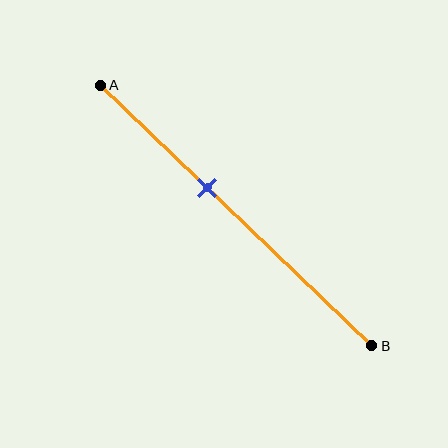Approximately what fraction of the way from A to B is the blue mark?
The blue mark is approximately 40% of the way from A to B.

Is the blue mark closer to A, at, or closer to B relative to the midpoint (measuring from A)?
The blue mark is closer to point A than the midpoint of segment AB.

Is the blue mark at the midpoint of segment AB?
No, the mark is at about 40% from A, not at the 50% midpoint.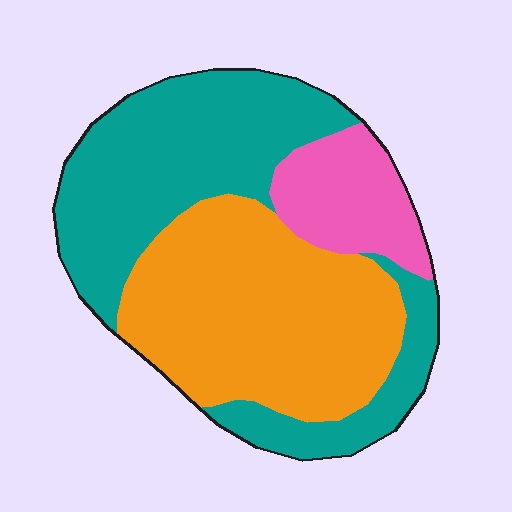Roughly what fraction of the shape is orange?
Orange takes up about two fifths (2/5) of the shape.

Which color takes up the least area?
Pink, at roughly 15%.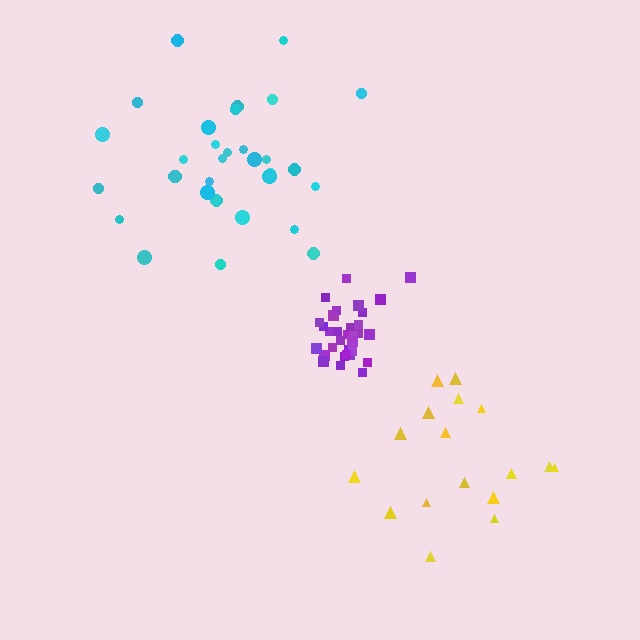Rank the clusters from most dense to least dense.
purple, cyan, yellow.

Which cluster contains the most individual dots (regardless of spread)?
Cyan (32).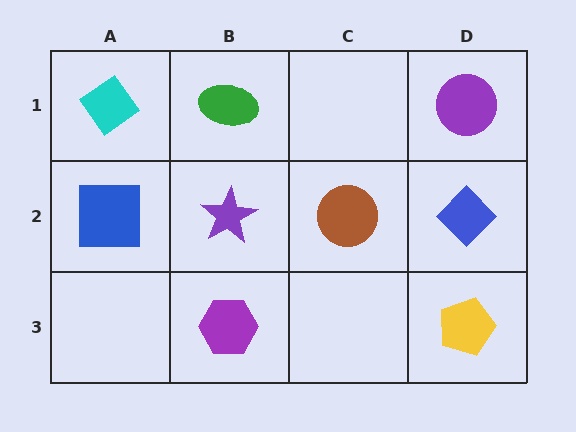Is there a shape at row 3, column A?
No, that cell is empty.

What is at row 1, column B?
A green ellipse.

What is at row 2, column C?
A brown circle.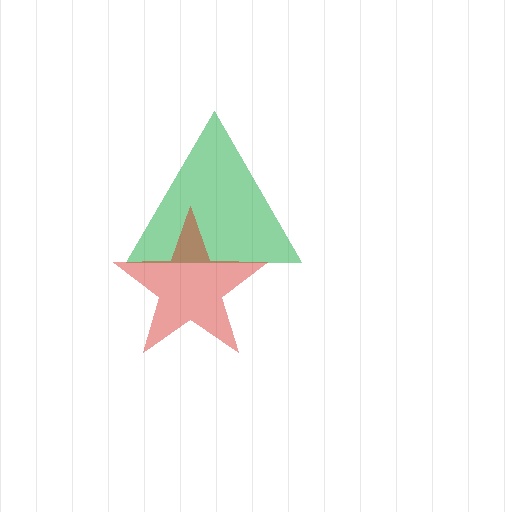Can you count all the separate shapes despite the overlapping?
Yes, there are 2 separate shapes.